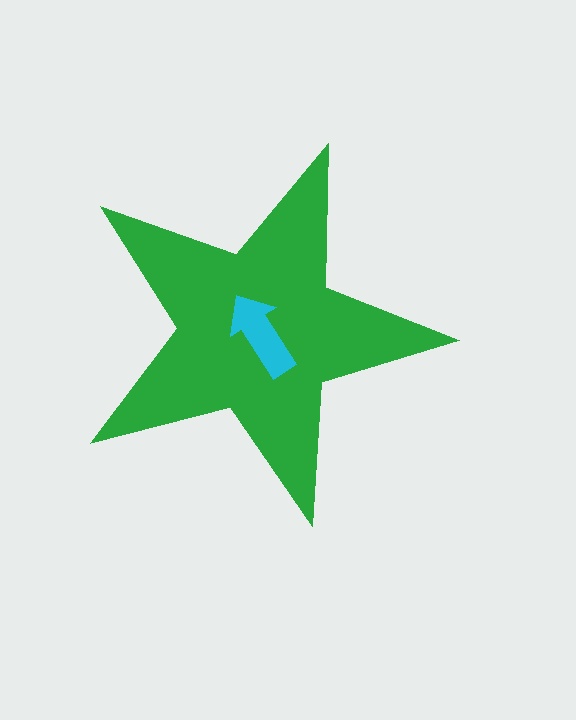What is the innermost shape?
The cyan arrow.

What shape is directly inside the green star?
The cyan arrow.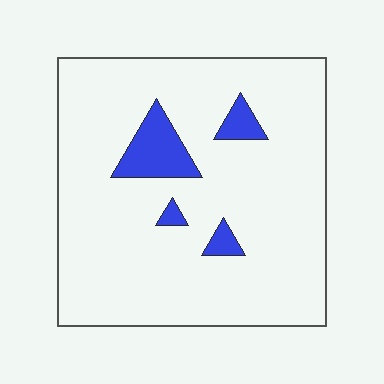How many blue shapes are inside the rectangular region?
4.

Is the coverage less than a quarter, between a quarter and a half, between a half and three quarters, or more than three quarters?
Less than a quarter.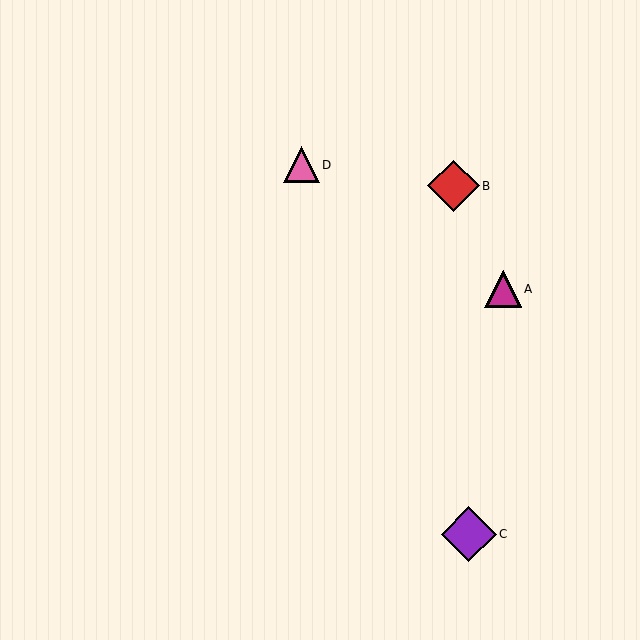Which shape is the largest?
The purple diamond (labeled C) is the largest.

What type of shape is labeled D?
Shape D is a pink triangle.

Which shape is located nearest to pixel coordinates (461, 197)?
The red diamond (labeled B) at (454, 186) is nearest to that location.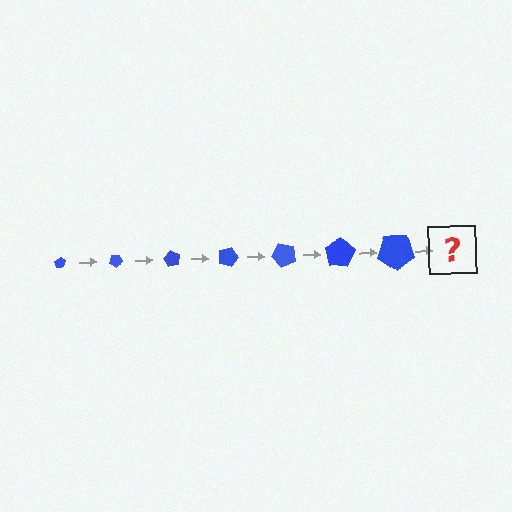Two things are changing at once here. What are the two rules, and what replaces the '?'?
The two rules are that the pentagon grows larger each step and it rotates 30 degrees each step. The '?' should be a pentagon, larger than the previous one and rotated 210 degrees from the start.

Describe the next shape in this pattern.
It should be a pentagon, larger than the previous one and rotated 210 degrees from the start.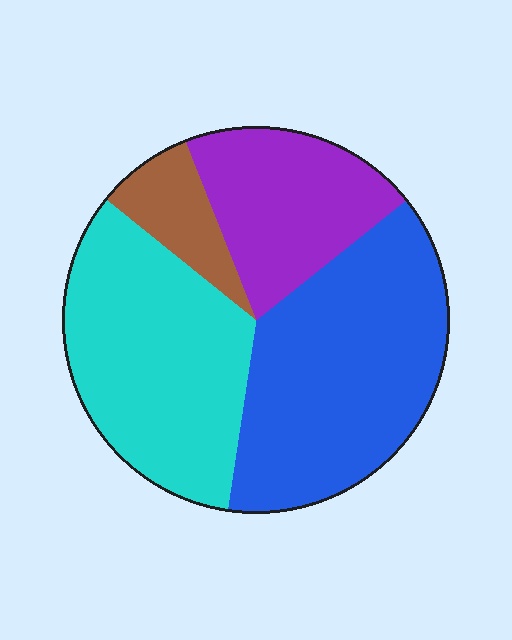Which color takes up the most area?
Blue, at roughly 40%.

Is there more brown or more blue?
Blue.